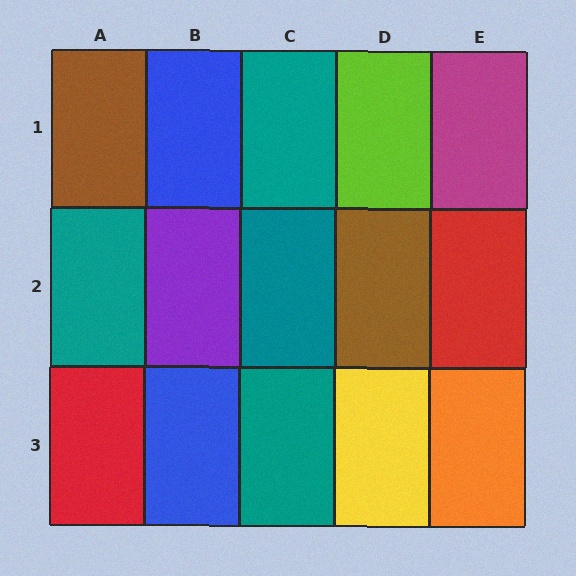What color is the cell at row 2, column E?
Red.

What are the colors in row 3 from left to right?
Red, blue, teal, yellow, orange.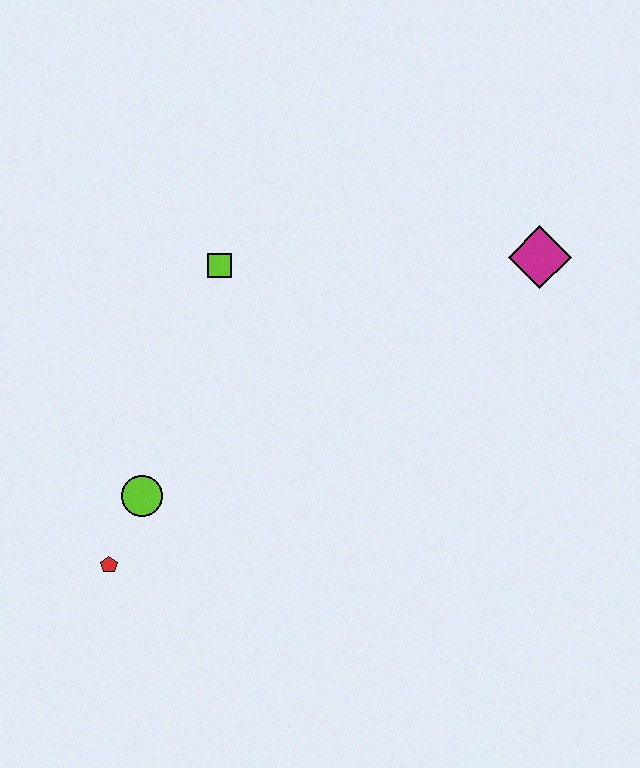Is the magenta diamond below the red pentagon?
No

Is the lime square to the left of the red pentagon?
No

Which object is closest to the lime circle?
The red pentagon is closest to the lime circle.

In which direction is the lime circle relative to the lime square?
The lime circle is below the lime square.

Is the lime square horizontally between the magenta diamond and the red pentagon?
Yes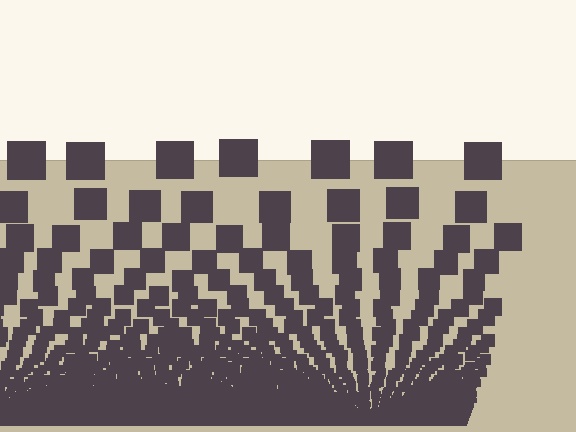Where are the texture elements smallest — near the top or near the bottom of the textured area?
Near the bottom.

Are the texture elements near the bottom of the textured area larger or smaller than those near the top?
Smaller. The gradient is inverted — elements near the bottom are smaller and denser.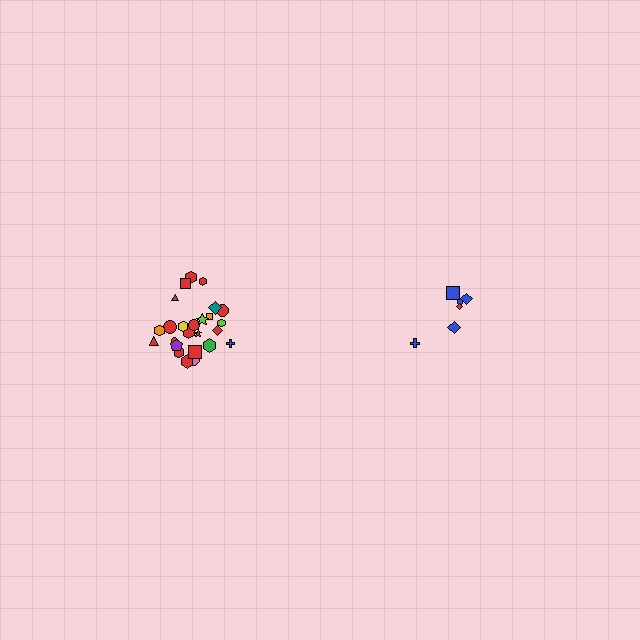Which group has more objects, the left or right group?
The left group.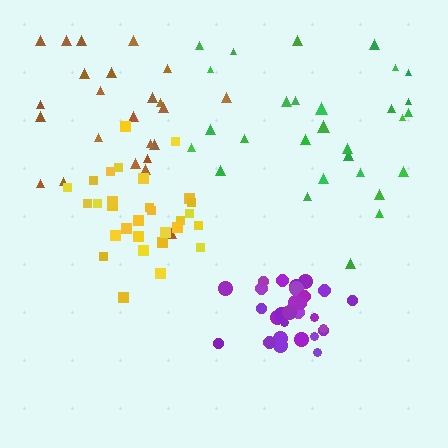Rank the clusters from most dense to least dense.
purple, yellow, green, brown.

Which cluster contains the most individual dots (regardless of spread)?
Yellow (30).